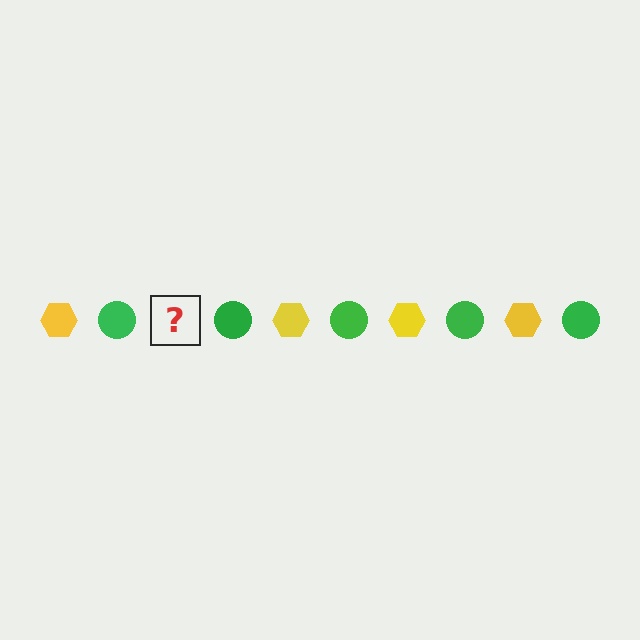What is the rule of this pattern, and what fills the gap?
The rule is that the pattern alternates between yellow hexagon and green circle. The gap should be filled with a yellow hexagon.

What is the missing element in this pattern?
The missing element is a yellow hexagon.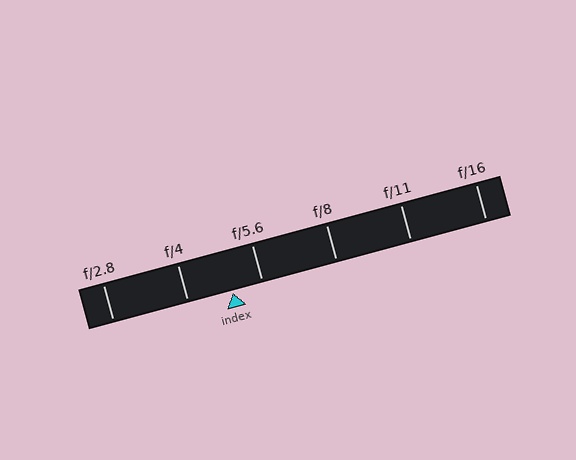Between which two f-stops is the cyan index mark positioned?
The index mark is between f/4 and f/5.6.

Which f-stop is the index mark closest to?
The index mark is closest to f/5.6.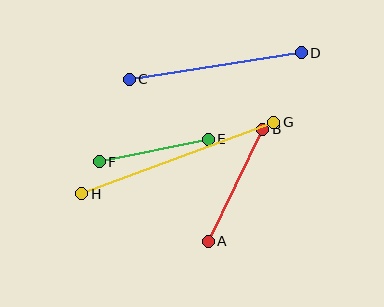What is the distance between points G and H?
The distance is approximately 205 pixels.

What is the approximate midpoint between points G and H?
The midpoint is at approximately (178, 158) pixels.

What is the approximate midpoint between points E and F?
The midpoint is at approximately (154, 150) pixels.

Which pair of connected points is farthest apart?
Points G and H are farthest apart.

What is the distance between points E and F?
The distance is approximately 111 pixels.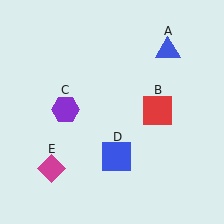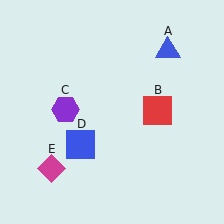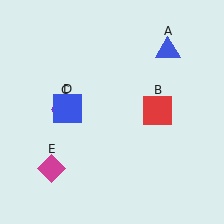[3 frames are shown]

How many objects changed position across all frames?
1 object changed position: blue square (object D).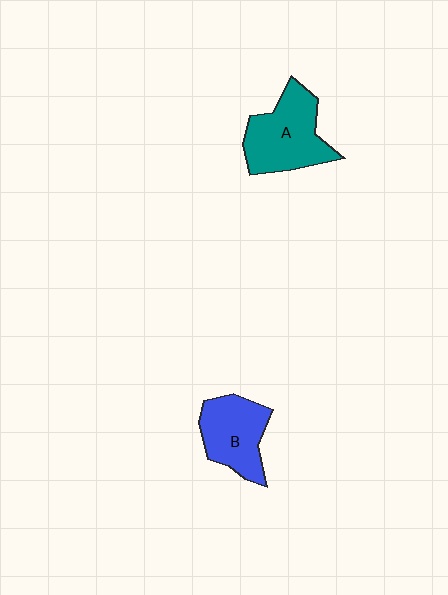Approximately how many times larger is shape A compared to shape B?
Approximately 1.2 times.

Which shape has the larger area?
Shape A (teal).